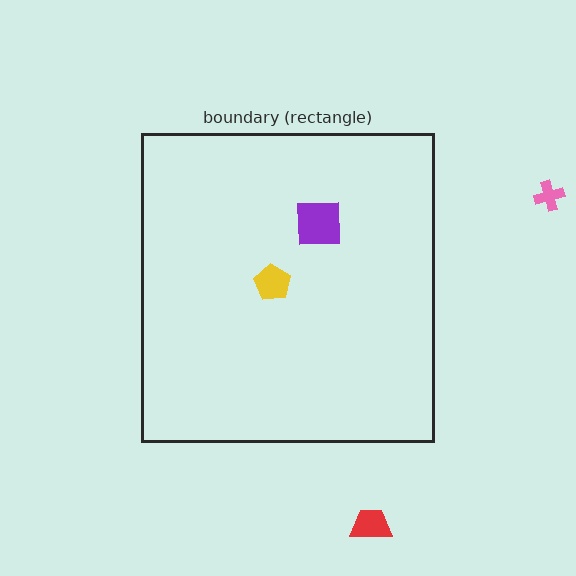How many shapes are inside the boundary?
2 inside, 2 outside.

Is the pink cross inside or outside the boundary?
Outside.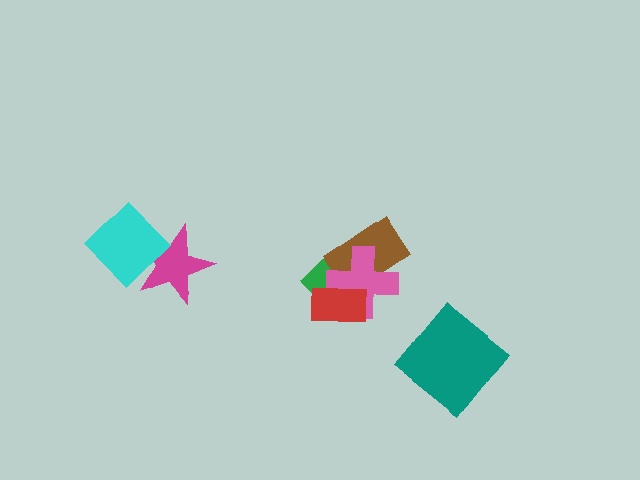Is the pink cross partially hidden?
Yes, it is partially covered by another shape.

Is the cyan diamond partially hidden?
No, no other shape covers it.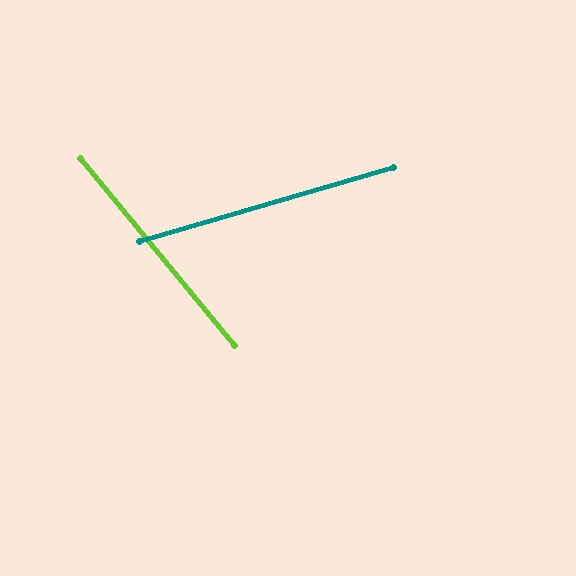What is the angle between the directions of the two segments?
Approximately 67 degrees.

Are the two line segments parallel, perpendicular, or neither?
Neither parallel nor perpendicular — they differ by about 67°.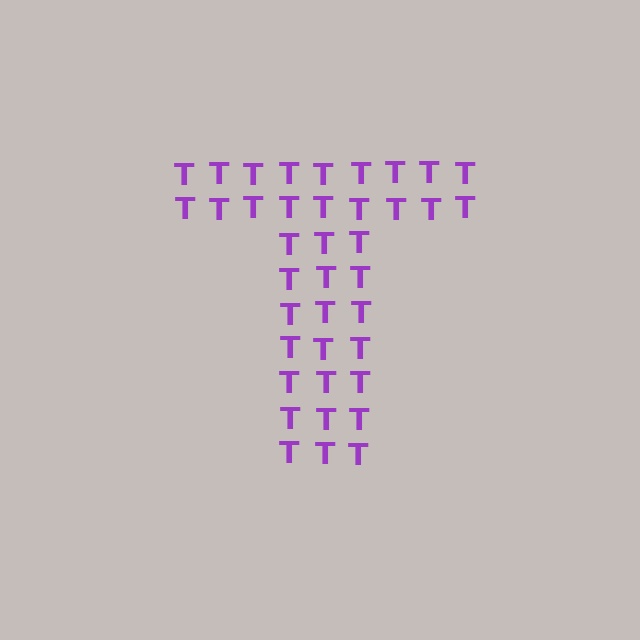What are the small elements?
The small elements are letter T's.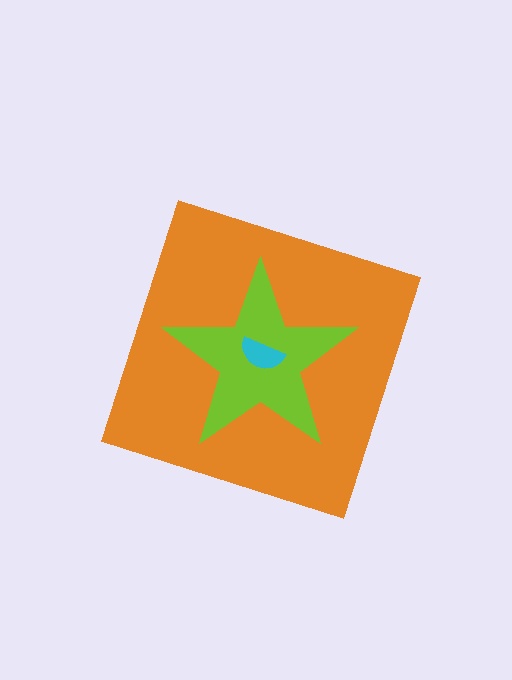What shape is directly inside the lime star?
The cyan semicircle.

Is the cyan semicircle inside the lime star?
Yes.